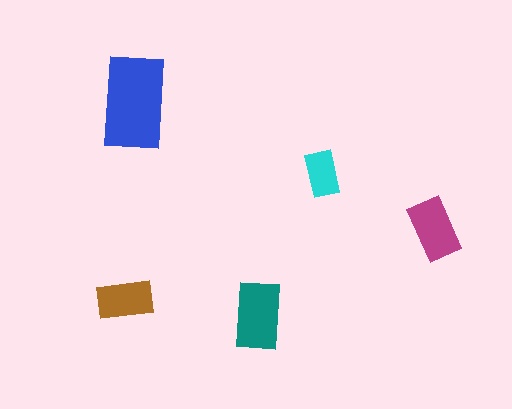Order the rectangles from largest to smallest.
the blue one, the teal one, the magenta one, the brown one, the cyan one.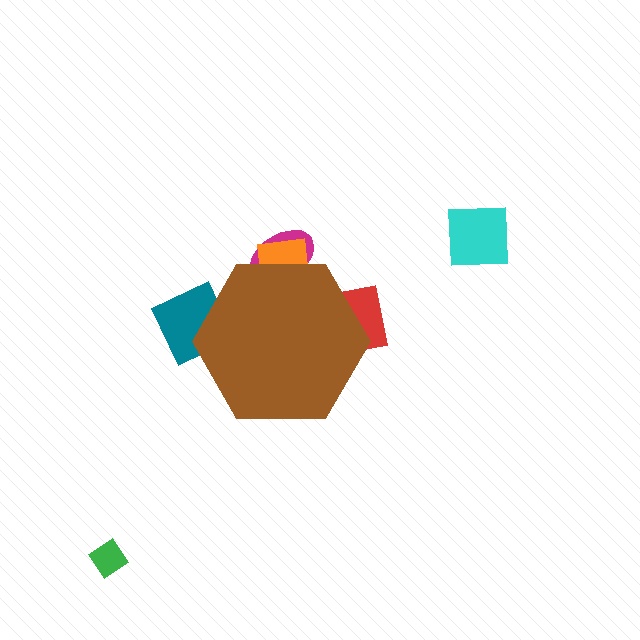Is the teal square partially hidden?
Yes, the teal square is partially hidden behind the brown hexagon.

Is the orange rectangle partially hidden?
Yes, the orange rectangle is partially hidden behind the brown hexagon.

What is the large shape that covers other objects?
A brown hexagon.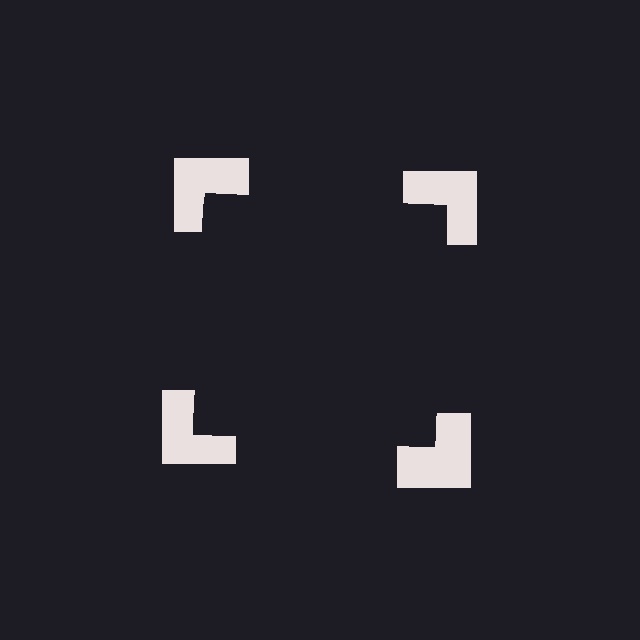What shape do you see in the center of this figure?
An illusory square — its edges are inferred from the aligned wedge cuts in the notched squares, not physically drawn.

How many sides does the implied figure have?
4 sides.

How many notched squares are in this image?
There are 4 — one at each vertex of the illusory square.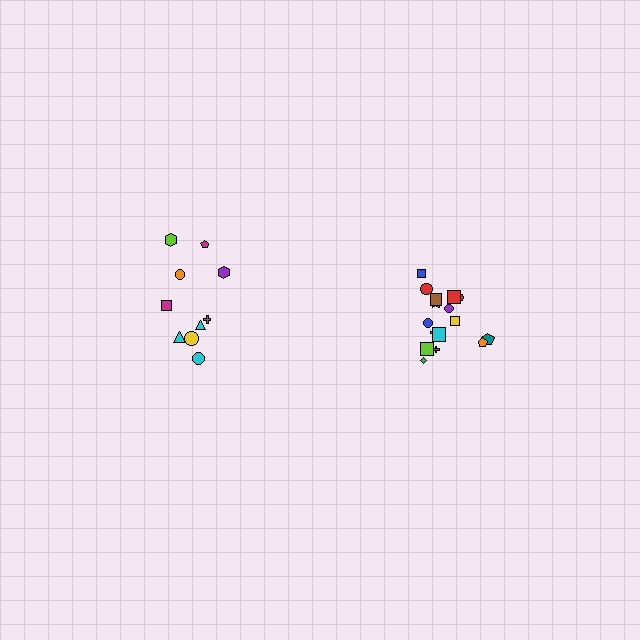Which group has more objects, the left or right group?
The right group.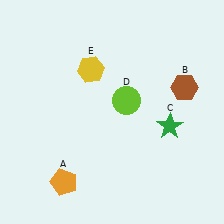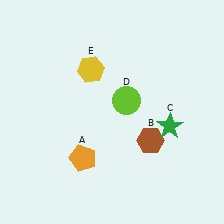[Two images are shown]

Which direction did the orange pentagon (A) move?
The orange pentagon (A) moved up.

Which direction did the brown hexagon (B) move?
The brown hexagon (B) moved down.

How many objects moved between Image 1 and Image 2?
2 objects moved between the two images.